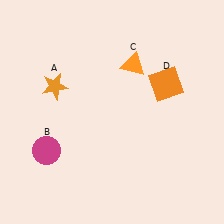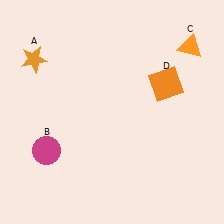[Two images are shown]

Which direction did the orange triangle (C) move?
The orange triangle (C) moved right.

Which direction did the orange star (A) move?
The orange star (A) moved up.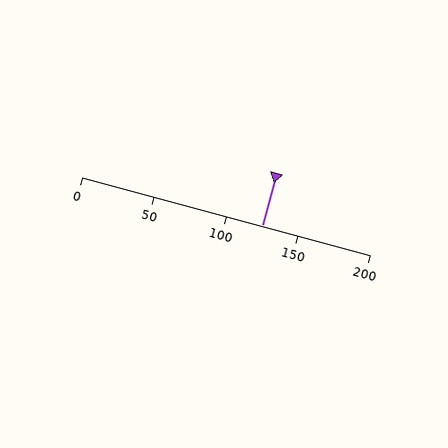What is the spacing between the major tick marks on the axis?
The major ticks are spaced 50 apart.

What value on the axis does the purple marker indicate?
The marker indicates approximately 125.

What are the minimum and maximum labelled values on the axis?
The axis runs from 0 to 200.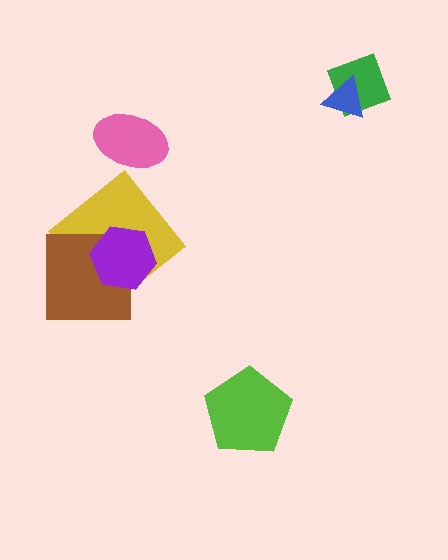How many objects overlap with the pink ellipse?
0 objects overlap with the pink ellipse.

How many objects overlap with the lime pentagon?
0 objects overlap with the lime pentagon.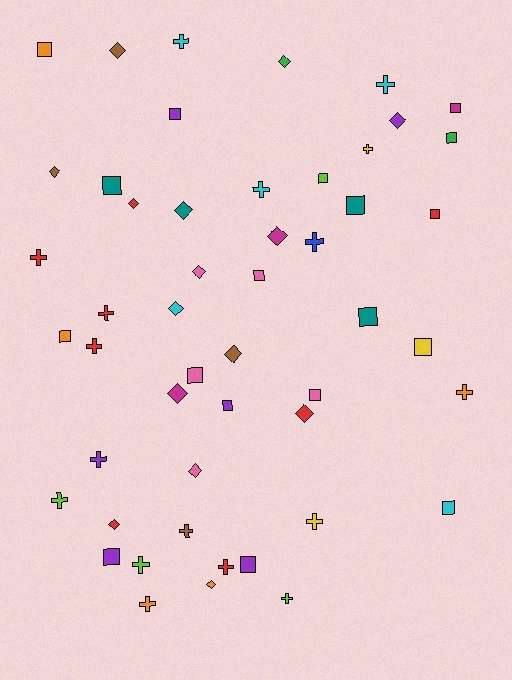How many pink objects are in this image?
There are 5 pink objects.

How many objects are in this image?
There are 50 objects.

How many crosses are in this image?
There are 17 crosses.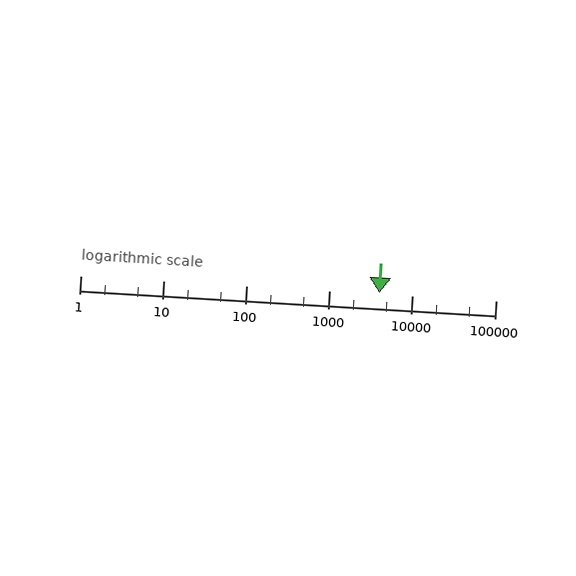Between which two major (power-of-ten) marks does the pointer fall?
The pointer is between 1000 and 10000.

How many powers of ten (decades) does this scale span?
The scale spans 5 decades, from 1 to 100000.